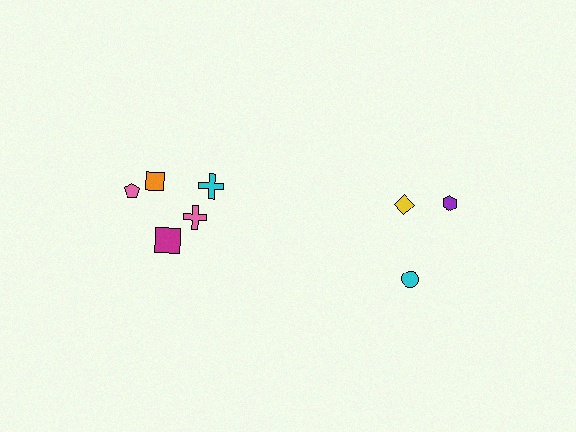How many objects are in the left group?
There are 5 objects.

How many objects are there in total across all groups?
There are 8 objects.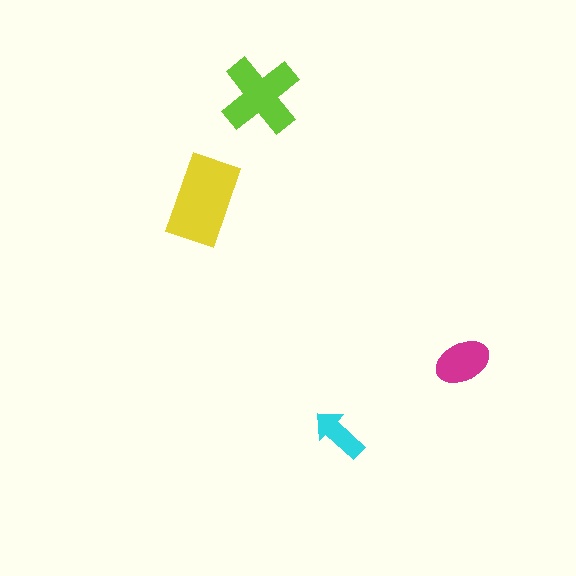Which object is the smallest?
The cyan arrow.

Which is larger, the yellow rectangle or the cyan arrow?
The yellow rectangle.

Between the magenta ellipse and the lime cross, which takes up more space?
The lime cross.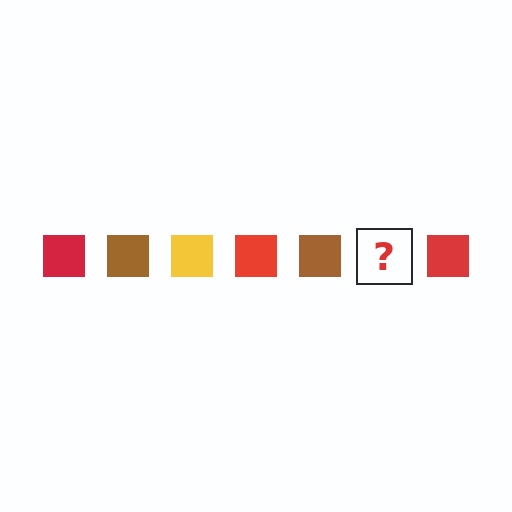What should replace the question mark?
The question mark should be replaced with a yellow square.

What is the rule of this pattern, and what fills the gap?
The rule is that the pattern cycles through red, brown, yellow squares. The gap should be filled with a yellow square.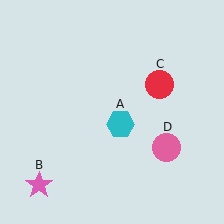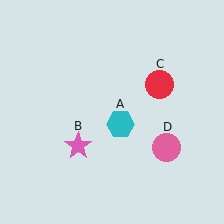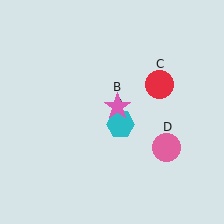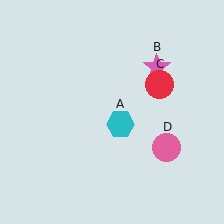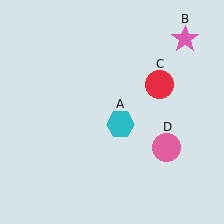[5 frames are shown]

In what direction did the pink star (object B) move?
The pink star (object B) moved up and to the right.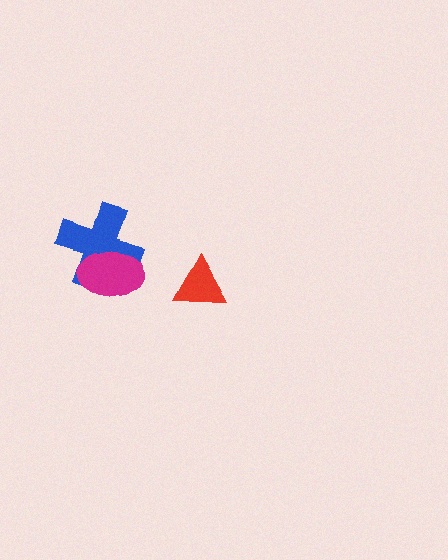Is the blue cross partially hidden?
Yes, it is partially covered by another shape.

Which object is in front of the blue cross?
The magenta ellipse is in front of the blue cross.